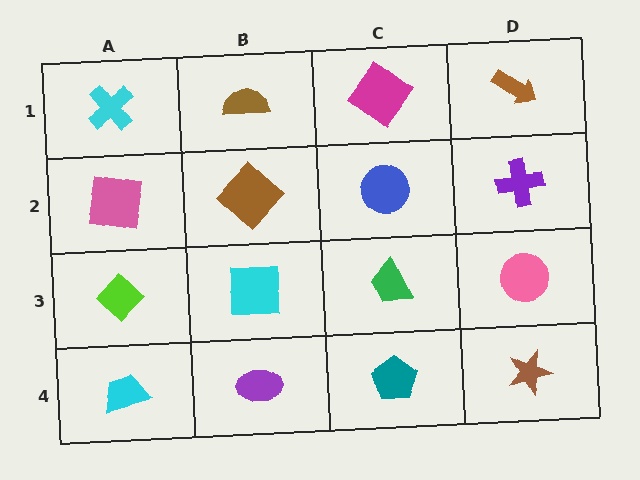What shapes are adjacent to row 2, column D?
A brown arrow (row 1, column D), a pink circle (row 3, column D), a blue circle (row 2, column C).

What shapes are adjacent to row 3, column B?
A brown diamond (row 2, column B), a purple ellipse (row 4, column B), a lime diamond (row 3, column A), a green trapezoid (row 3, column C).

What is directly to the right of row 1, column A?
A brown semicircle.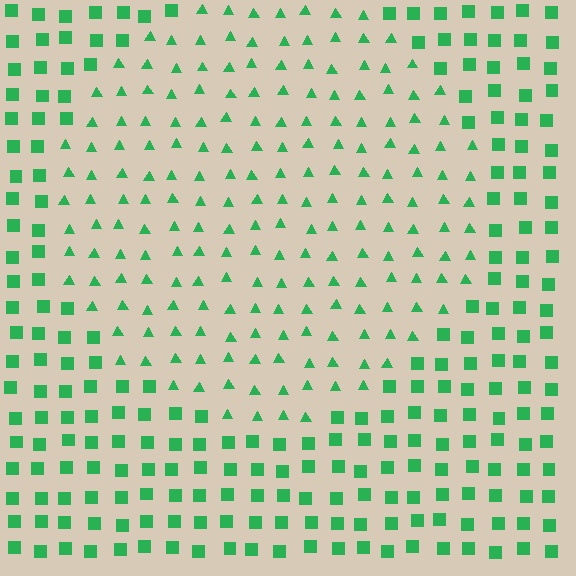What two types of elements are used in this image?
The image uses triangles inside the circle region and squares outside it.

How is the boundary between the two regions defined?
The boundary is defined by a change in element shape: triangles inside vs. squares outside. All elements share the same color and spacing.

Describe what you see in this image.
The image is filled with small green elements arranged in a uniform grid. A circle-shaped region contains triangles, while the surrounding area contains squares. The boundary is defined purely by the change in element shape.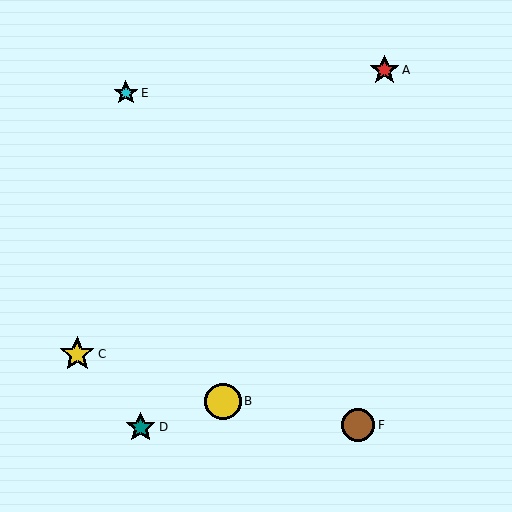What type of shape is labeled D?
Shape D is a teal star.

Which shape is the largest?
The yellow circle (labeled B) is the largest.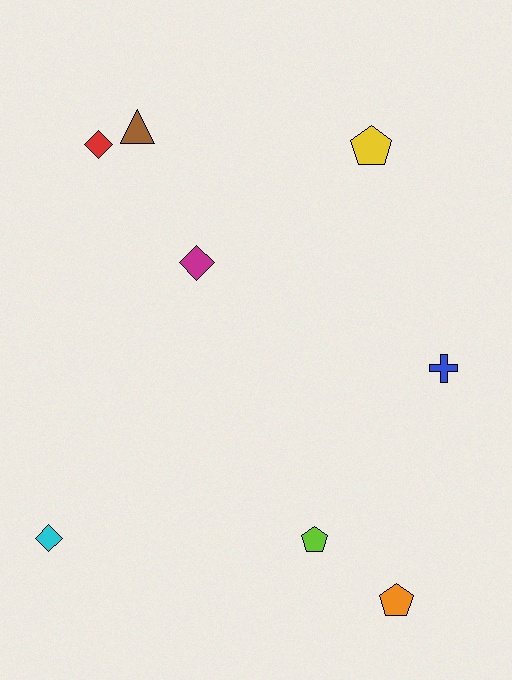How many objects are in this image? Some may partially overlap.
There are 8 objects.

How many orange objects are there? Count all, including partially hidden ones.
There is 1 orange object.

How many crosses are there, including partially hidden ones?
There is 1 cross.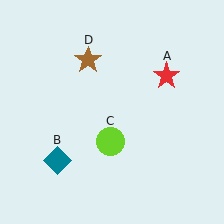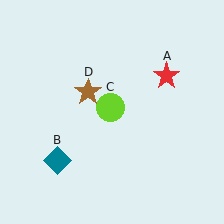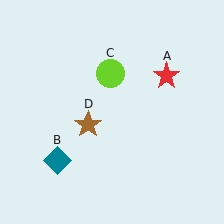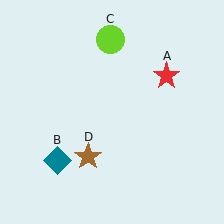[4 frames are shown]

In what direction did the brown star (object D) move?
The brown star (object D) moved down.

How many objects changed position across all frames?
2 objects changed position: lime circle (object C), brown star (object D).